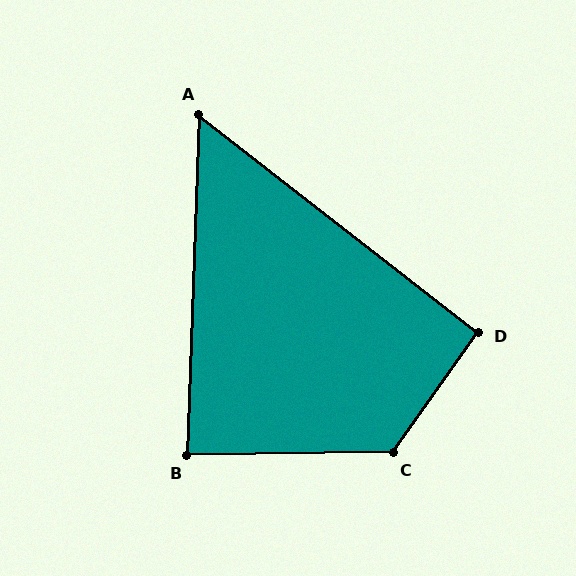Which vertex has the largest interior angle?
C, at approximately 126 degrees.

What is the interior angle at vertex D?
Approximately 93 degrees (approximately right).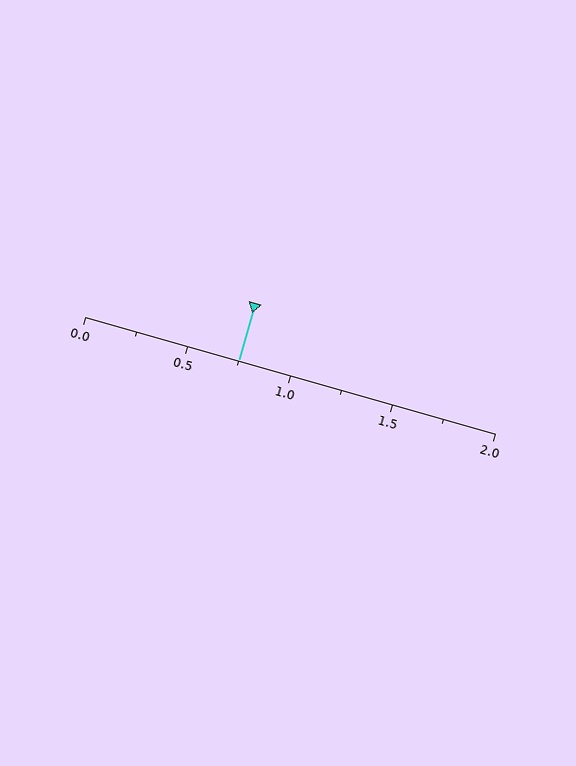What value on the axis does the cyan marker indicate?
The marker indicates approximately 0.75.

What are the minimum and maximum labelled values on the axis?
The axis runs from 0.0 to 2.0.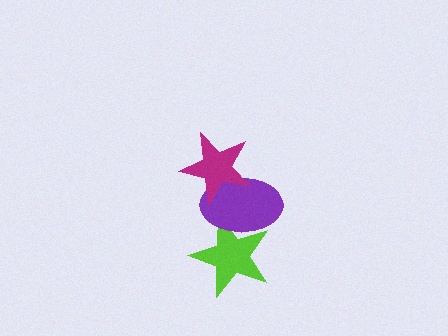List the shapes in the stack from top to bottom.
From top to bottom: the magenta star, the purple ellipse, the lime star.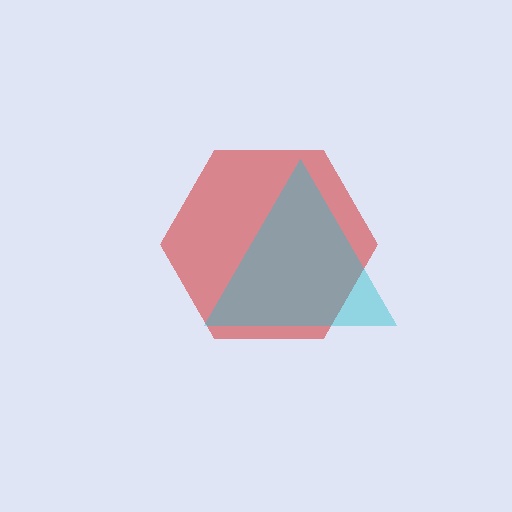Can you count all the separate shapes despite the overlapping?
Yes, there are 2 separate shapes.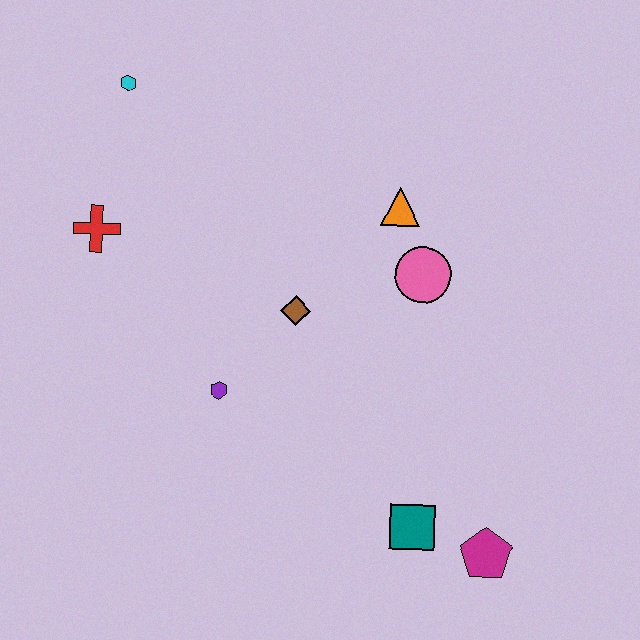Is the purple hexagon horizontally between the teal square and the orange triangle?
No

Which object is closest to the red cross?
The cyan hexagon is closest to the red cross.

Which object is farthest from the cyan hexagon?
The magenta pentagon is farthest from the cyan hexagon.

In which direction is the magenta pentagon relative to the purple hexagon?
The magenta pentagon is to the right of the purple hexagon.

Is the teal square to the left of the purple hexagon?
No